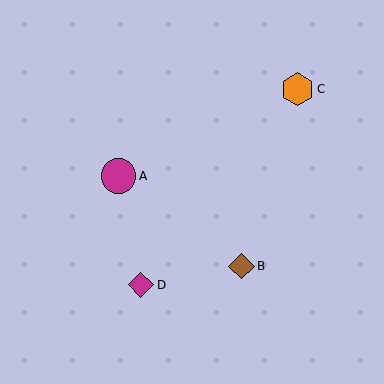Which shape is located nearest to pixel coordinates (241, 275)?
The brown diamond (labeled B) at (241, 266) is nearest to that location.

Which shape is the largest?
The magenta circle (labeled A) is the largest.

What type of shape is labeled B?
Shape B is a brown diamond.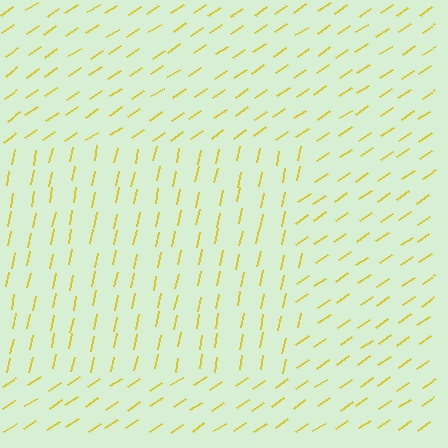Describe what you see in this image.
The image is filled with small yellow line segments. A rectangle region in the image has lines oriented differently from the surrounding lines, creating a visible texture boundary.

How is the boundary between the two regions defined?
The boundary is defined purely by a change in line orientation (approximately 45 degrees difference). All lines are the same color and thickness.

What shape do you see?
I see a rectangle.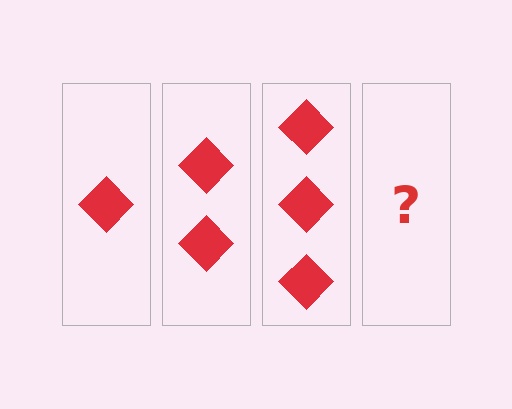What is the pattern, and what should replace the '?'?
The pattern is that each step adds one more diamond. The '?' should be 4 diamonds.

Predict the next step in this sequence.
The next step is 4 diamonds.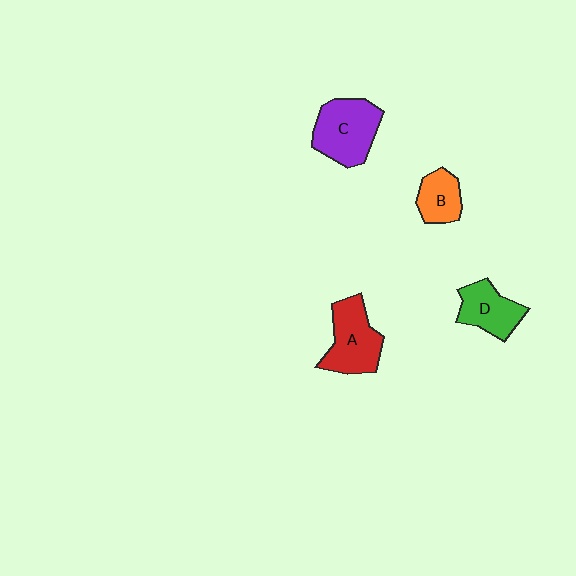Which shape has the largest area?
Shape C (purple).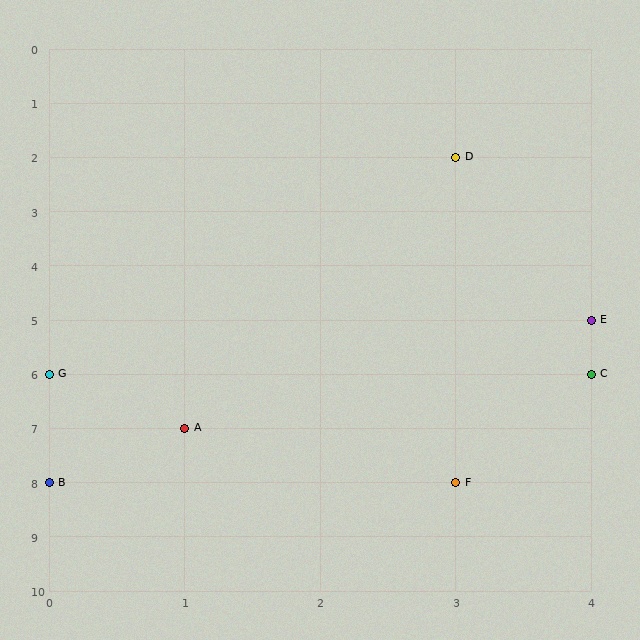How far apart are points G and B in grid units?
Points G and B are 2 rows apart.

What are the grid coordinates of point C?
Point C is at grid coordinates (4, 6).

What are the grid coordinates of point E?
Point E is at grid coordinates (4, 5).